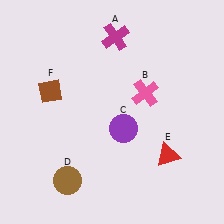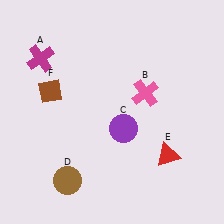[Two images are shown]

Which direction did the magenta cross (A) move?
The magenta cross (A) moved left.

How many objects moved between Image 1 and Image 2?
1 object moved between the two images.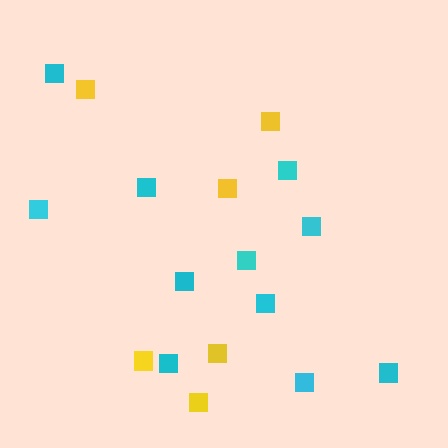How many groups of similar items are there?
There are 2 groups: one group of cyan squares (11) and one group of yellow squares (6).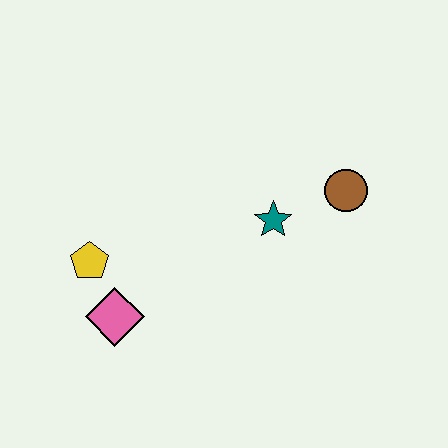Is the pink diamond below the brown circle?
Yes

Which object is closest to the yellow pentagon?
The pink diamond is closest to the yellow pentagon.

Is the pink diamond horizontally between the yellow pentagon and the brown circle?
Yes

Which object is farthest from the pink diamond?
The brown circle is farthest from the pink diamond.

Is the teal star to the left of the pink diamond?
No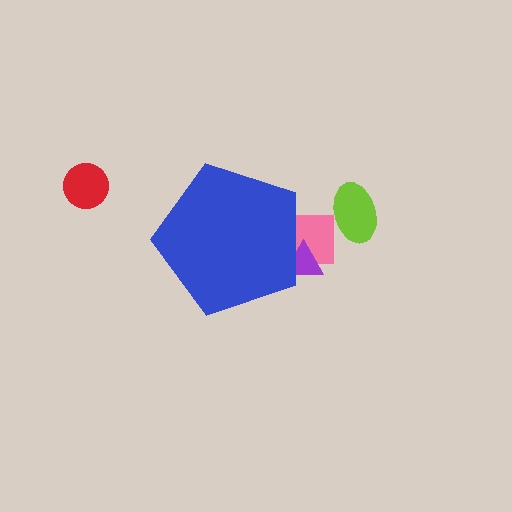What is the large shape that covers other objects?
A blue pentagon.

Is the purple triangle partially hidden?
Yes, the purple triangle is partially hidden behind the blue pentagon.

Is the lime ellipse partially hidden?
No, the lime ellipse is fully visible.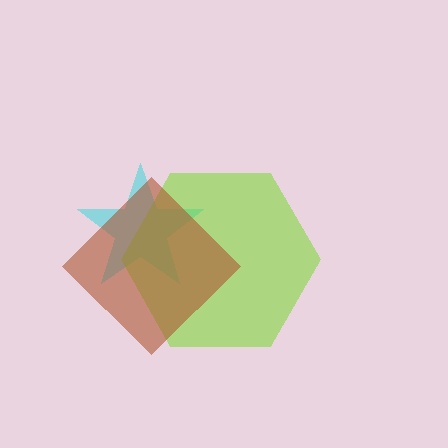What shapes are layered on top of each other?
The layered shapes are: a cyan star, a lime hexagon, a brown diamond.